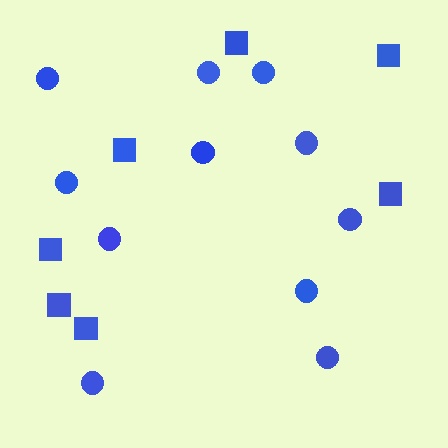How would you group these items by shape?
There are 2 groups: one group of squares (7) and one group of circles (11).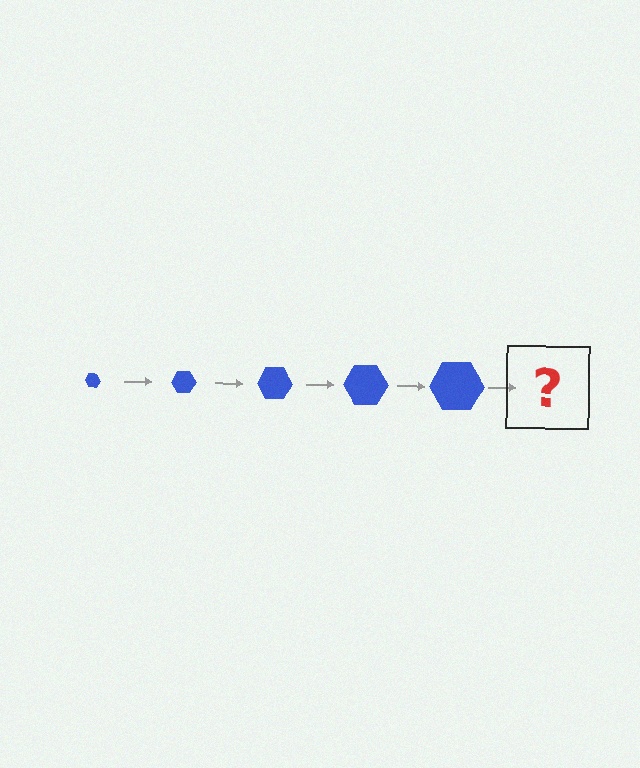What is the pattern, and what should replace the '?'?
The pattern is that the hexagon gets progressively larger each step. The '?' should be a blue hexagon, larger than the previous one.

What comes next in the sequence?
The next element should be a blue hexagon, larger than the previous one.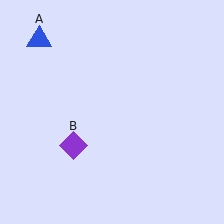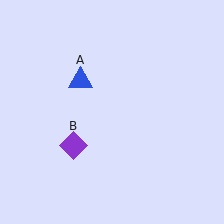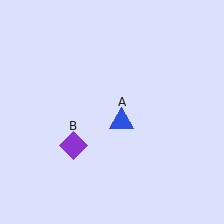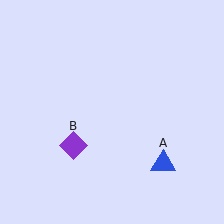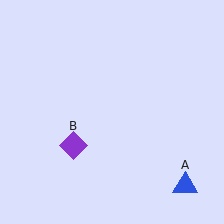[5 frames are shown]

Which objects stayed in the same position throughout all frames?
Purple diamond (object B) remained stationary.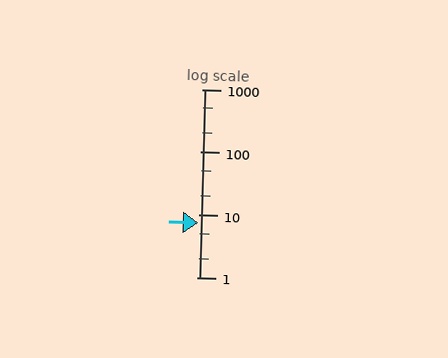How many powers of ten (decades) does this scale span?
The scale spans 3 decades, from 1 to 1000.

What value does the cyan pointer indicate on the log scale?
The pointer indicates approximately 7.5.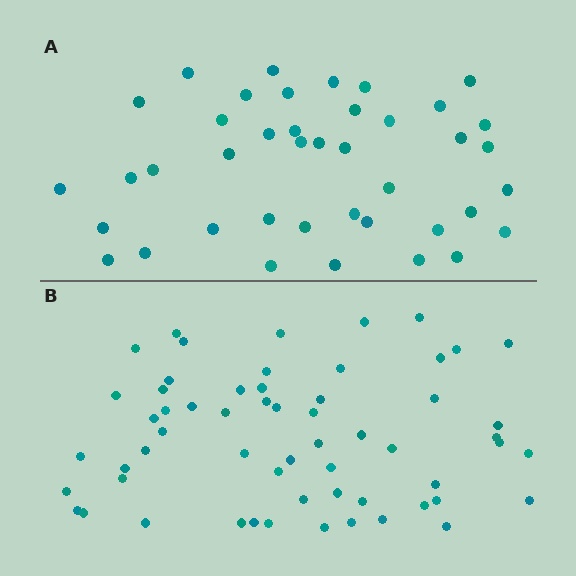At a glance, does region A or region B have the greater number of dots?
Region B (the bottom region) has more dots.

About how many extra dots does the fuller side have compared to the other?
Region B has approximately 20 more dots than region A.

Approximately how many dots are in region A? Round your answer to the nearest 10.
About 40 dots. (The exact count is 41, which rounds to 40.)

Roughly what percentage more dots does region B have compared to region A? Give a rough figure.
About 45% more.